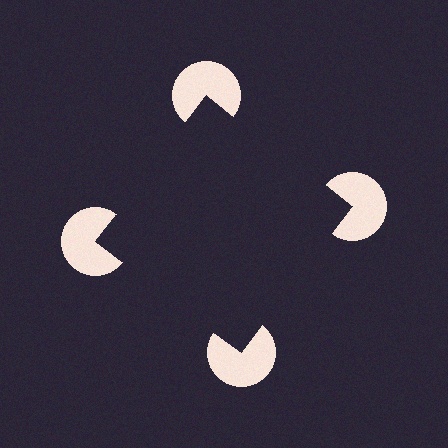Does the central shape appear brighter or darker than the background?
It typically appears slightly darker than the background, even though no actual brightness change is drawn.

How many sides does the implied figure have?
4 sides.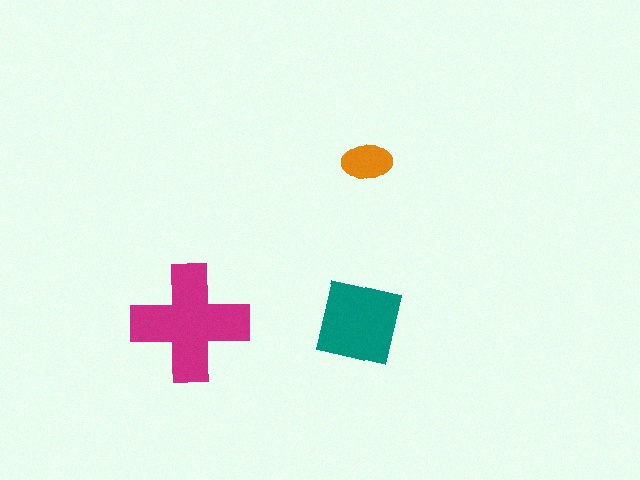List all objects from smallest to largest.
The orange ellipse, the teal square, the magenta cross.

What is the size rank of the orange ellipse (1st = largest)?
3rd.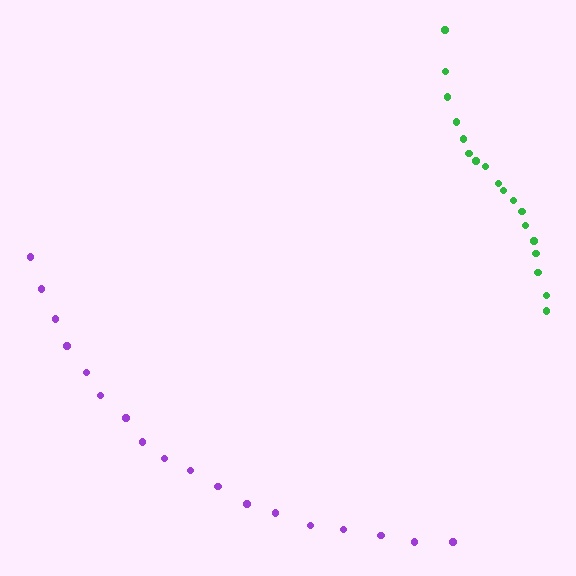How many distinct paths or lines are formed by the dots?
There are 2 distinct paths.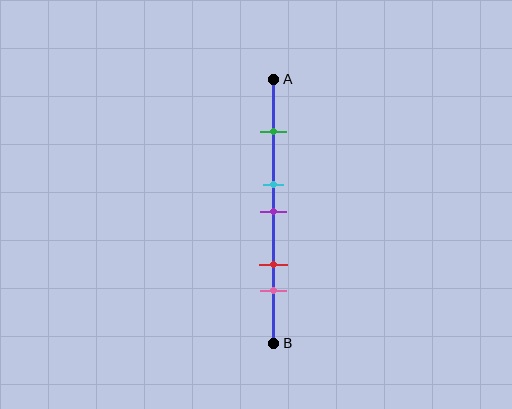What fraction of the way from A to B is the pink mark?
The pink mark is approximately 80% (0.8) of the way from A to B.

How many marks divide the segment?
There are 5 marks dividing the segment.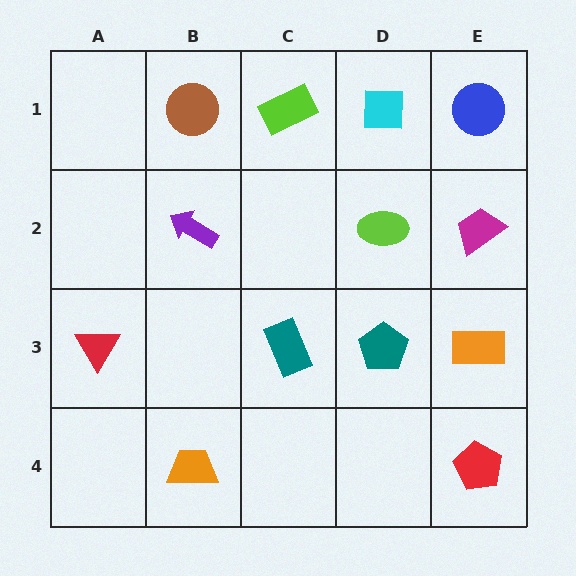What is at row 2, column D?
A lime ellipse.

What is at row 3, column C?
A teal rectangle.